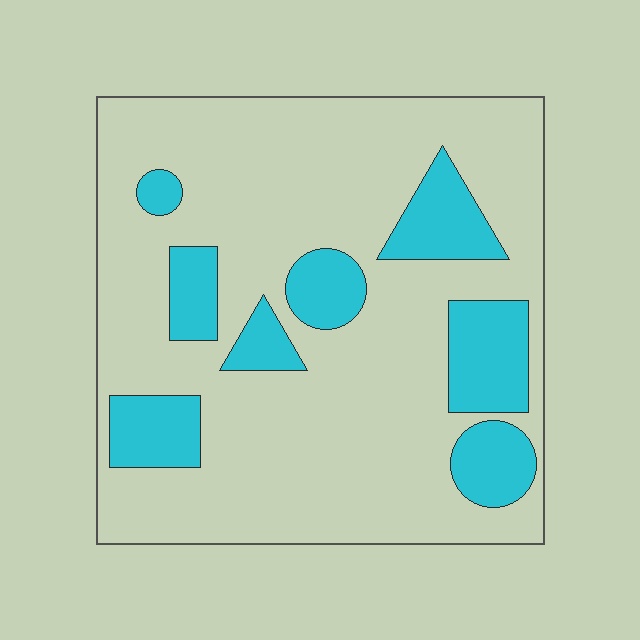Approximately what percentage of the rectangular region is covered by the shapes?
Approximately 20%.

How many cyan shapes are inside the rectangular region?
8.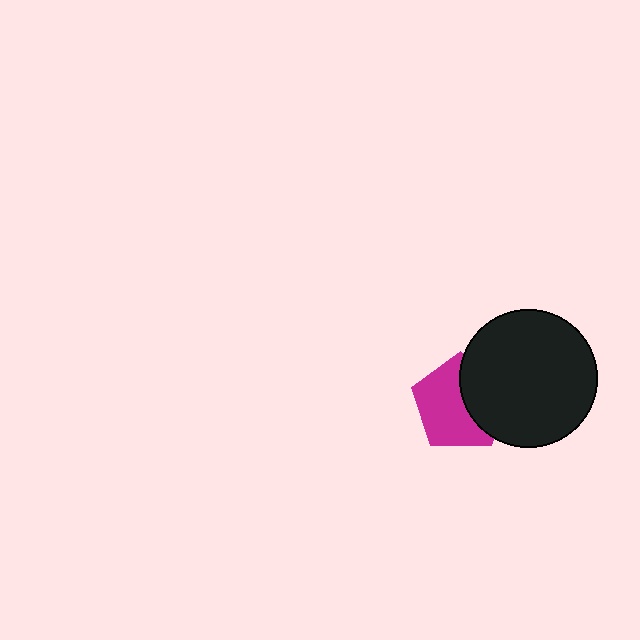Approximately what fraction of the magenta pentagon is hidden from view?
Roughly 39% of the magenta pentagon is hidden behind the black circle.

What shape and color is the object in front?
The object in front is a black circle.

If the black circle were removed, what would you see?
You would see the complete magenta pentagon.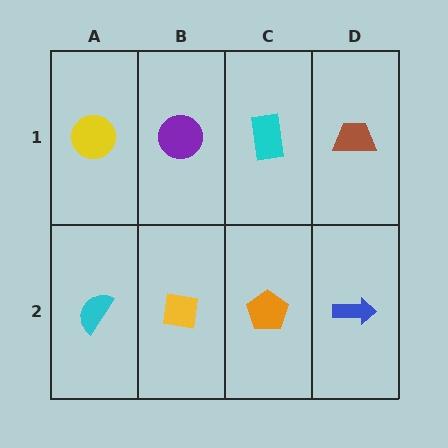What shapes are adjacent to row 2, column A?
A yellow circle (row 1, column A), a yellow square (row 2, column B).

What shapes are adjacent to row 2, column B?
A purple circle (row 1, column B), a cyan semicircle (row 2, column A), an orange pentagon (row 2, column C).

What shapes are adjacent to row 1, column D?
A blue arrow (row 2, column D), a cyan rectangle (row 1, column C).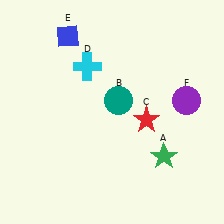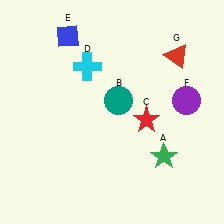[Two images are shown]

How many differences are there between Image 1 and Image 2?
There is 1 difference between the two images.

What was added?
A red triangle (G) was added in Image 2.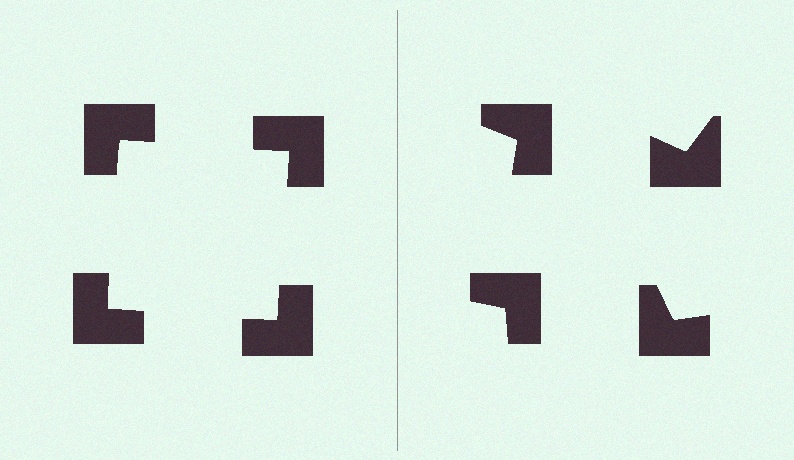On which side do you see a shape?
An illusory square appears on the left side. On the right side the wedge cuts are rotated, so no coherent shape forms.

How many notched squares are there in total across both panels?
8 — 4 on each side.